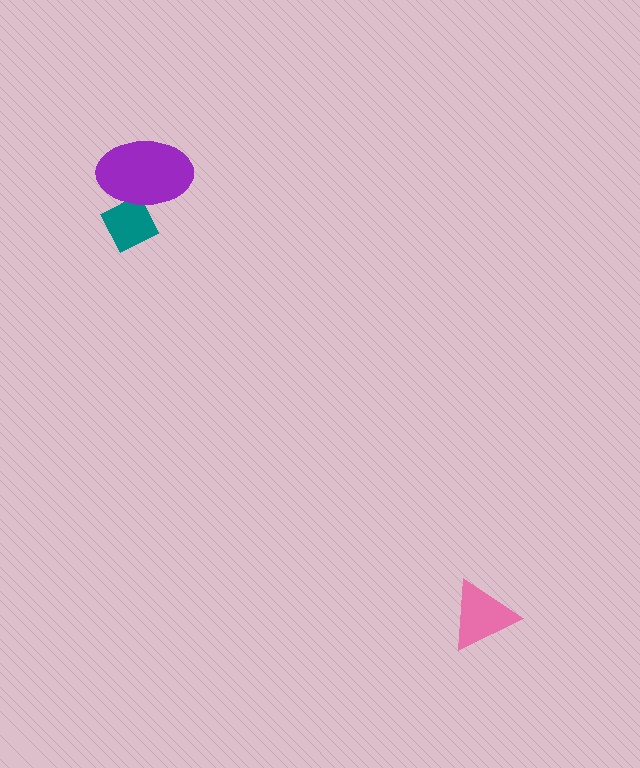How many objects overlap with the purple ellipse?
1 object overlaps with the purple ellipse.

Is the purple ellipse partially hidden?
No, no other shape covers it.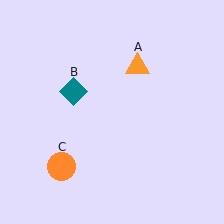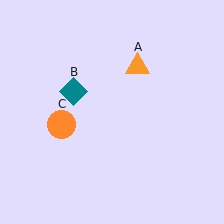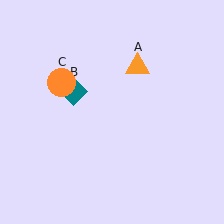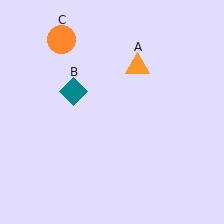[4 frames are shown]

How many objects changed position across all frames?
1 object changed position: orange circle (object C).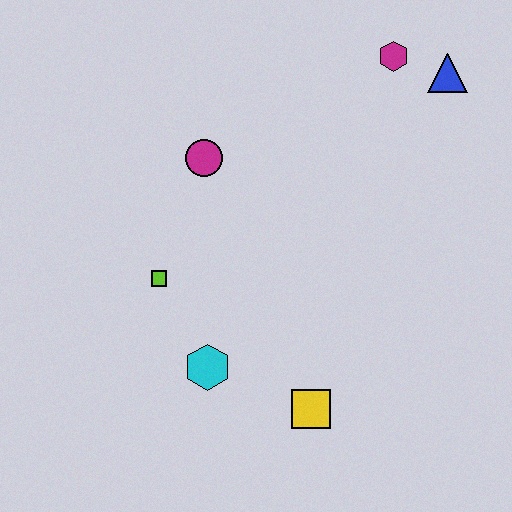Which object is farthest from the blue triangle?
The cyan hexagon is farthest from the blue triangle.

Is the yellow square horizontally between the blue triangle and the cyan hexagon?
Yes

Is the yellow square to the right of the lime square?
Yes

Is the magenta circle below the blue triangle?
Yes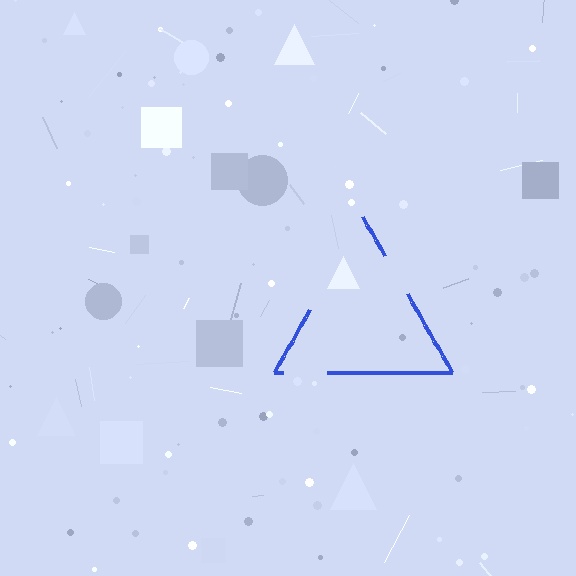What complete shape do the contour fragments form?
The contour fragments form a triangle.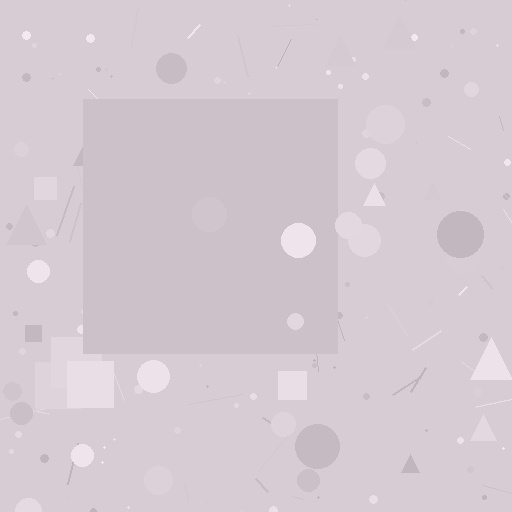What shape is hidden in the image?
A square is hidden in the image.